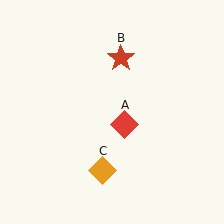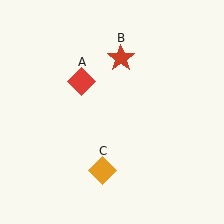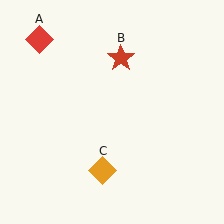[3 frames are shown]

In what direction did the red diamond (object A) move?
The red diamond (object A) moved up and to the left.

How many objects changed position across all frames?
1 object changed position: red diamond (object A).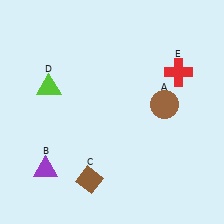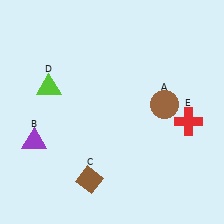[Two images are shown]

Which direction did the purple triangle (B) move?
The purple triangle (B) moved up.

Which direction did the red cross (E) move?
The red cross (E) moved down.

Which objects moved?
The objects that moved are: the purple triangle (B), the red cross (E).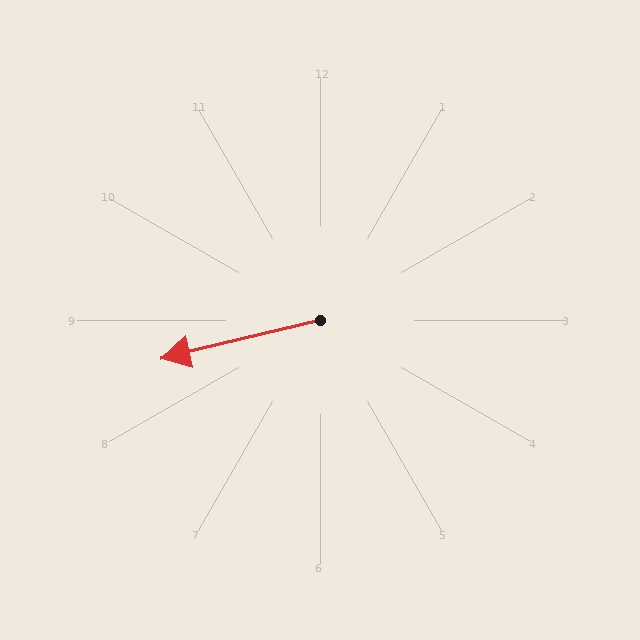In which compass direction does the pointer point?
West.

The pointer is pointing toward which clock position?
Roughly 9 o'clock.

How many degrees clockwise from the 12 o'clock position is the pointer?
Approximately 257 degrees.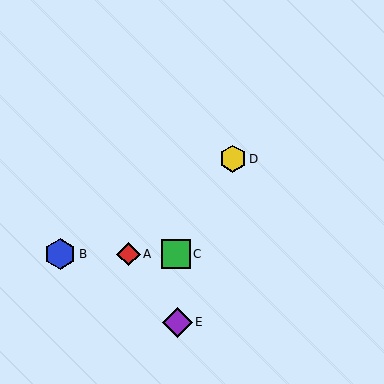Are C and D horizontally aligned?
No, C is at y≈254 and D is at y≈159.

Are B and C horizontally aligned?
Yes, both are at y≈254.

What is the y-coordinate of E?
Object E is at y≈322.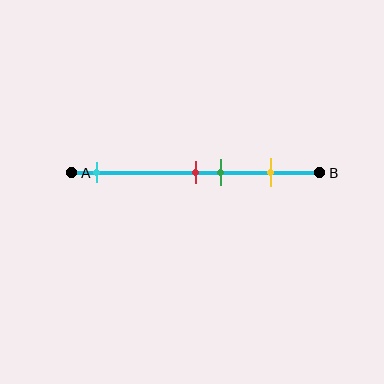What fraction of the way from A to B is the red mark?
The red mark is approximately 50% (0.5) of the way from A to B.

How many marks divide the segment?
There are 4 marks dividing the segment.